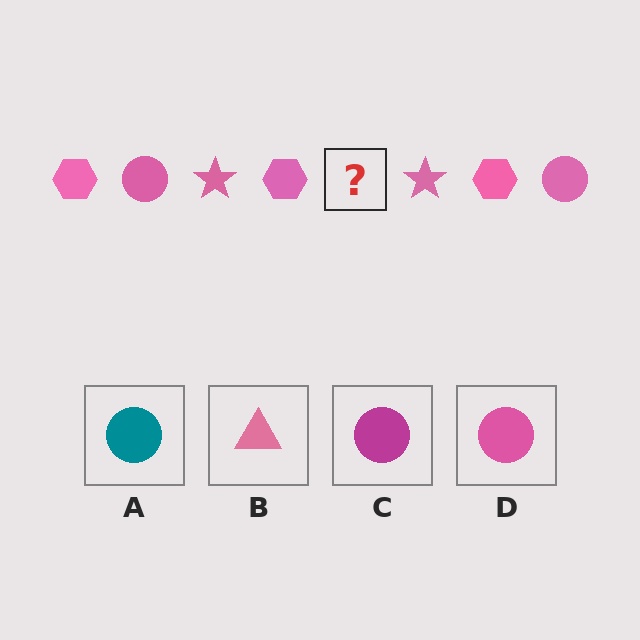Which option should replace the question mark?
Option D.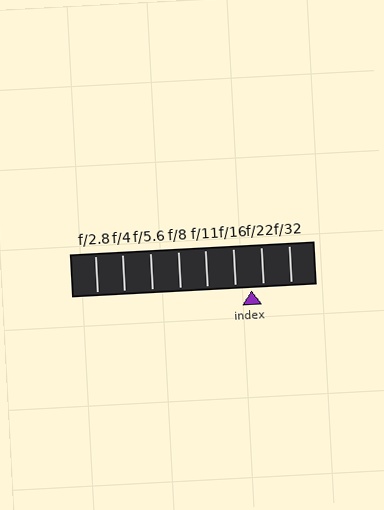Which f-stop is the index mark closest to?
The index mark is closest to f/22.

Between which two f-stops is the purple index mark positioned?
The index mark is between f/16 and f/22.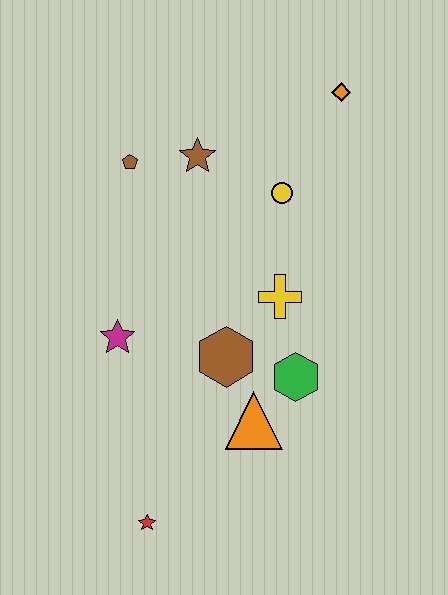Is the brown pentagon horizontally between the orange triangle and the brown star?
No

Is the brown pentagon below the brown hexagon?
No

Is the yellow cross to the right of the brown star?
Yes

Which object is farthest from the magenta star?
The orange diamond is farthest from the magenta star.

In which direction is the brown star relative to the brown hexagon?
The brown star is above the brown hexagon.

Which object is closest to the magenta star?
The brown hexagon is closest to the magenta star.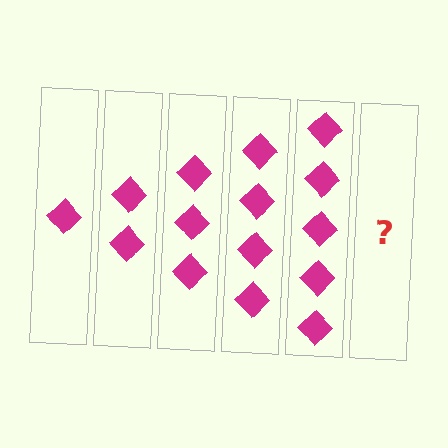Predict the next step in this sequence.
The next step is 6 diamonds.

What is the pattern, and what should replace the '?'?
The pattern is that each step adds one more diamond. The '?' should be 6 diamonds.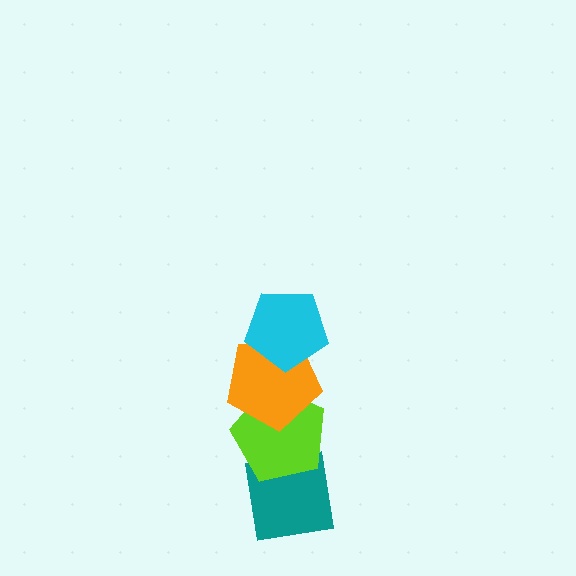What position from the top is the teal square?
The teal square is 4th from the top.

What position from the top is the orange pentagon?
The orange pentagon is 2nd from the top.